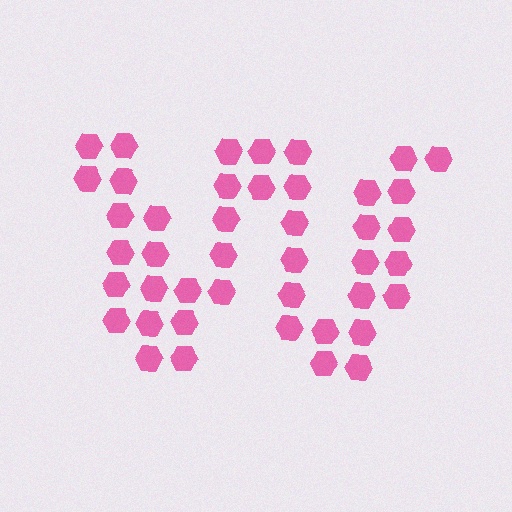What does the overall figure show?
The overall figure shows the letter W.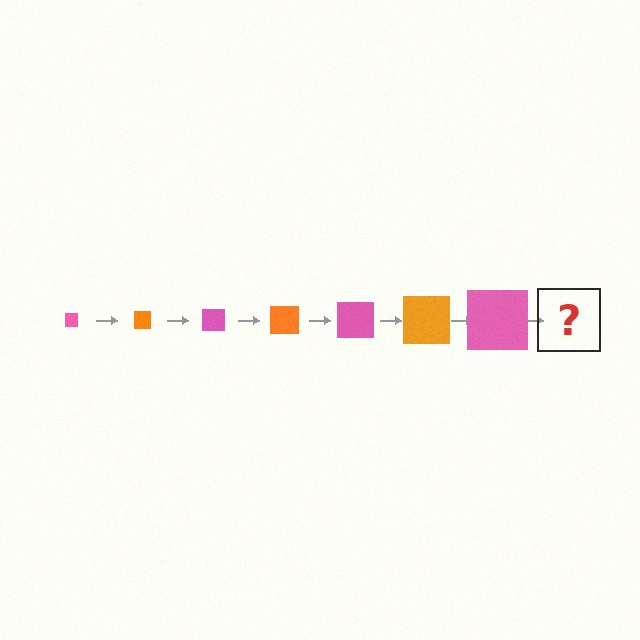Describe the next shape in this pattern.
It should be an orange square, larger than the previous one.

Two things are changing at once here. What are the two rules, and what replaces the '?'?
The two rules are that the square grows larger each step and the color cycles through pink and orange. The '?' should be an orange square, larger than the previous one.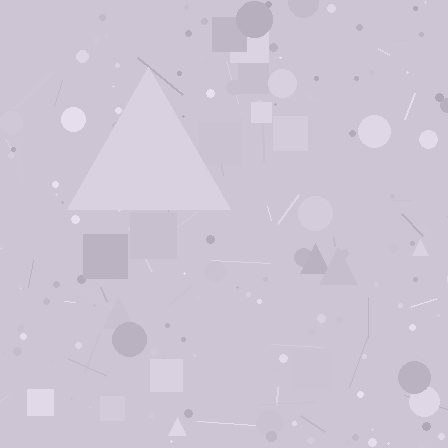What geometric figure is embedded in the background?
A triangle is embedded in the background.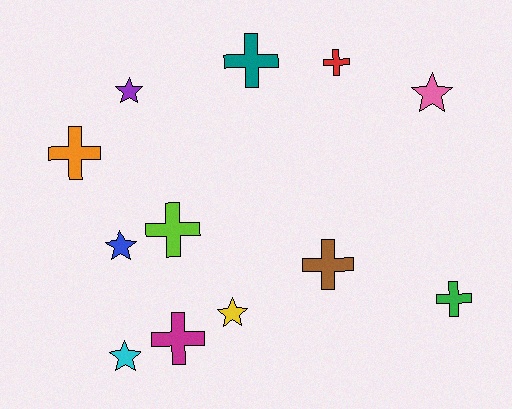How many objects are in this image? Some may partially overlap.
There are 12 objects.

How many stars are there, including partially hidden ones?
There are 5 stars.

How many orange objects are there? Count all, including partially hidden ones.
There is 1 orange object.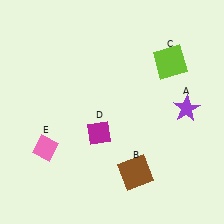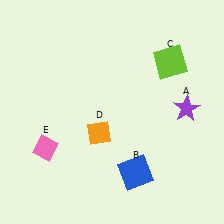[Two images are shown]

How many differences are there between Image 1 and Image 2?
There are 2 differences between the two images.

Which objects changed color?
B changed from brown to blue. D changed from magenta to orange.